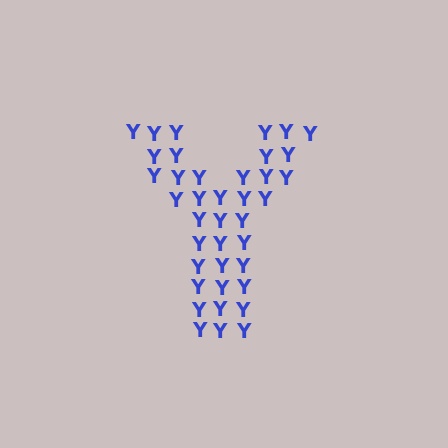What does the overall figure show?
The overall figure shows the letter Y.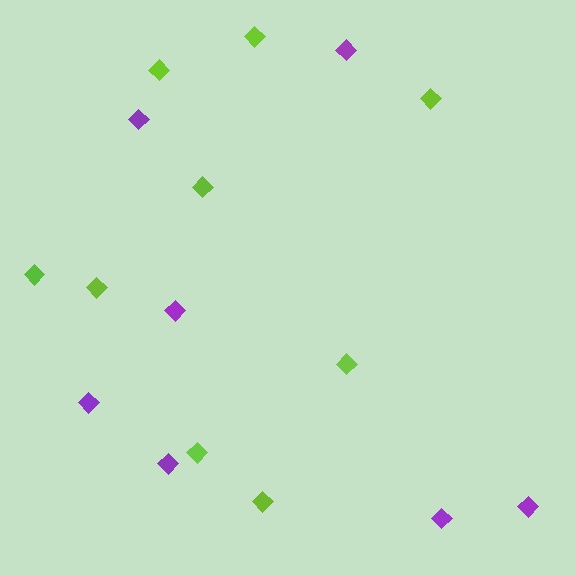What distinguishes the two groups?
There are 2 groups: one group of purple diamonds (7) and one group of lime diamonds (9).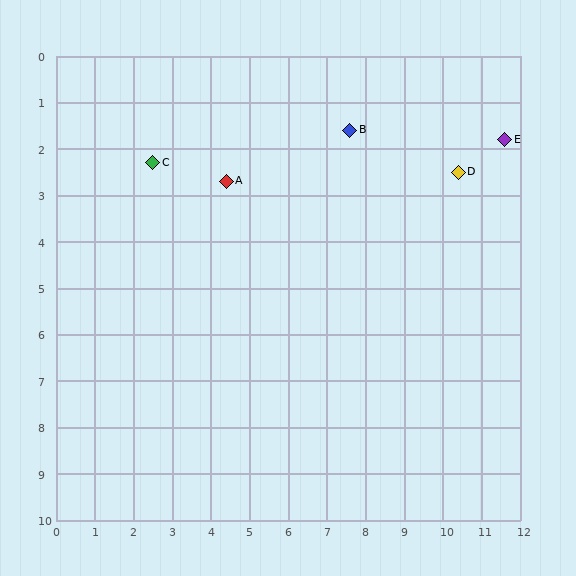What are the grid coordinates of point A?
Point A is at approximately (4.4, 2.7).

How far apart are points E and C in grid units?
Points E and C are about 9.1 grid units apart.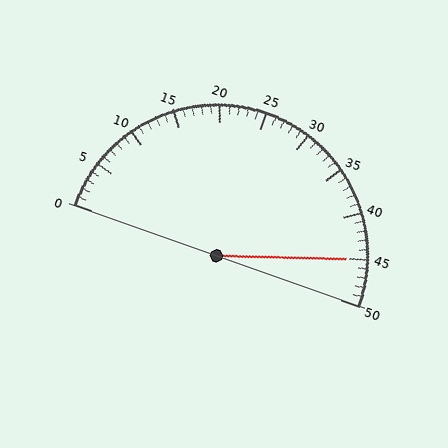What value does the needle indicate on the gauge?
The needle indicates approximately 45.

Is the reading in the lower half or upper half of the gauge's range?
The reading is in the upper half of the range (0 to 50).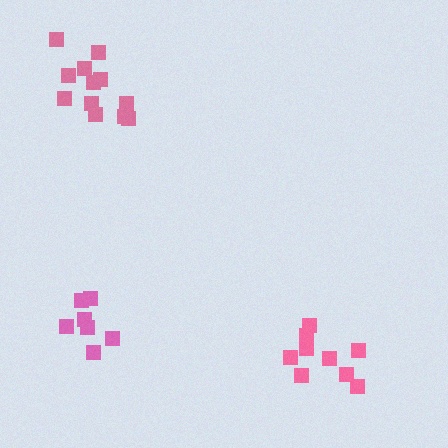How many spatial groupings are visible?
There are 3 spatial groupings.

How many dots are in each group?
Group 1: 12 dots, Group 2: 9 dots, Group 3: 7 dots (28 total).